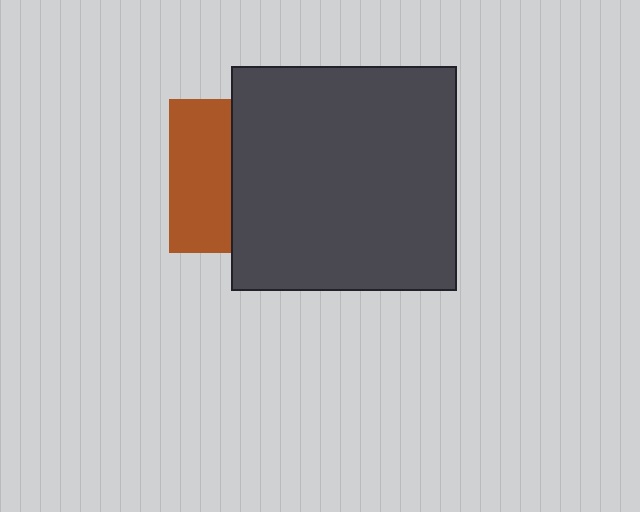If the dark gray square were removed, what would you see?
You would see the complete brown square.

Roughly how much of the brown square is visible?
A small part of it is visible (roughly 40%).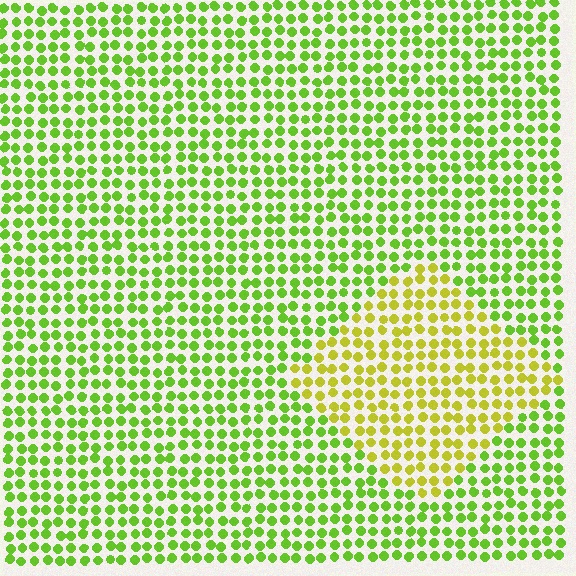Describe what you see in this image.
The image is filled with small lime elements in a uniform arrangement. A diamond-shaped region is visible where the elements are tinted to a slightly different hue, forming a subtle color boundary.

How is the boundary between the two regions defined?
The boundary is defined purely by a slight shift in hue (about 34 degrees). Spacing, size, and orientation are identical on both sides.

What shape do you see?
I see a diamond.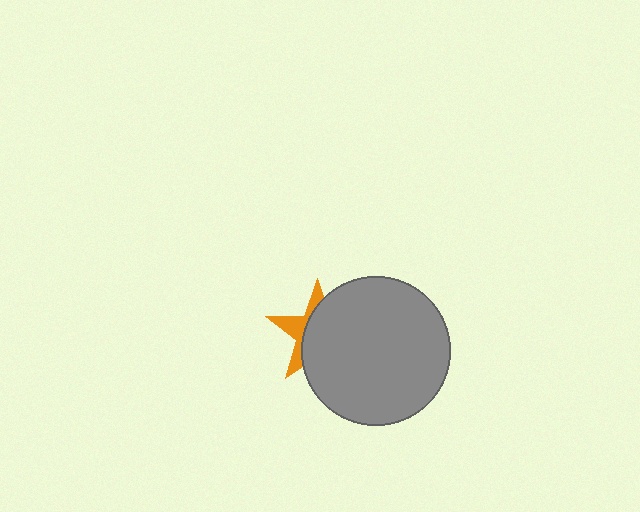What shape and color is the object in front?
The object in front is a gray circle.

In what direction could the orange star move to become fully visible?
The orange star could move left. That would shift it out from behind the gray circle entirely.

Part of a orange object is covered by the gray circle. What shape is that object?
It is a star.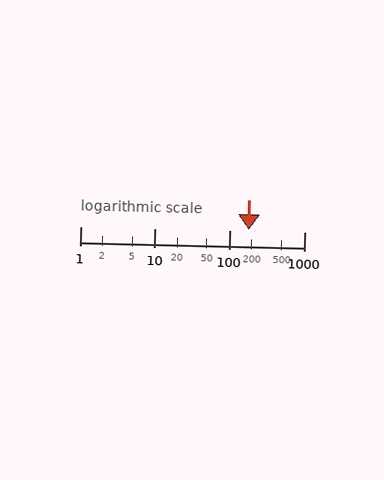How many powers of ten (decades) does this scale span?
The scale spans 3 decades, from 1 to 1000.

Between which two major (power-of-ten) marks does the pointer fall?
The pointer is between 100 and 1000.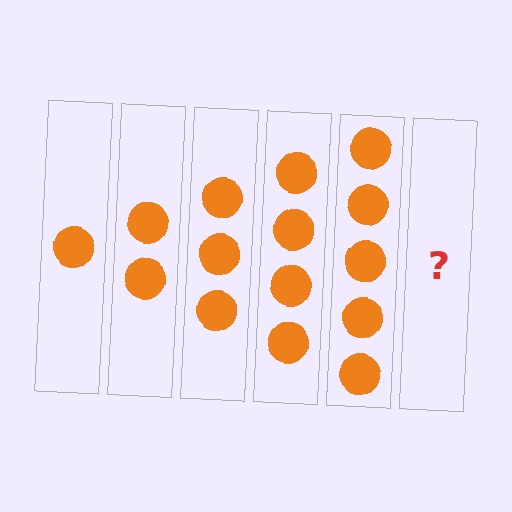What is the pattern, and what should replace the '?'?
The pattern is that each step adds one more circle. The '?' should be 6 circles.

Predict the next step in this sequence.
The next step is 6 circles.